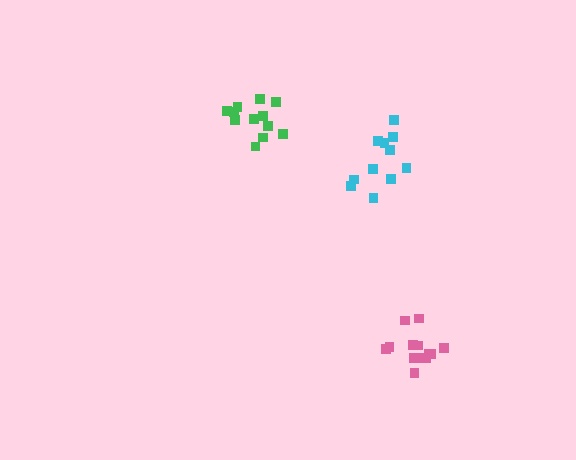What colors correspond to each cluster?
The clusters are colored: cyan, pink, green.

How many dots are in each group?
Group 1: 11 dots, Group 2: 13 dots, Group 3: 12 dots (36 total).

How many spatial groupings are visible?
There are 3 spatial groupings.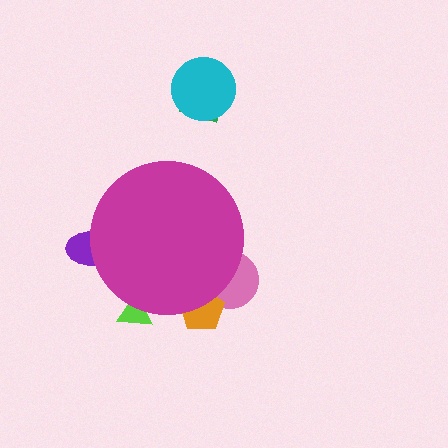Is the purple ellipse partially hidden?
Yes, the purple ellipse is partially hidden behind the magenta circle.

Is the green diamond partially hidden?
No, the green diamond is fully visible.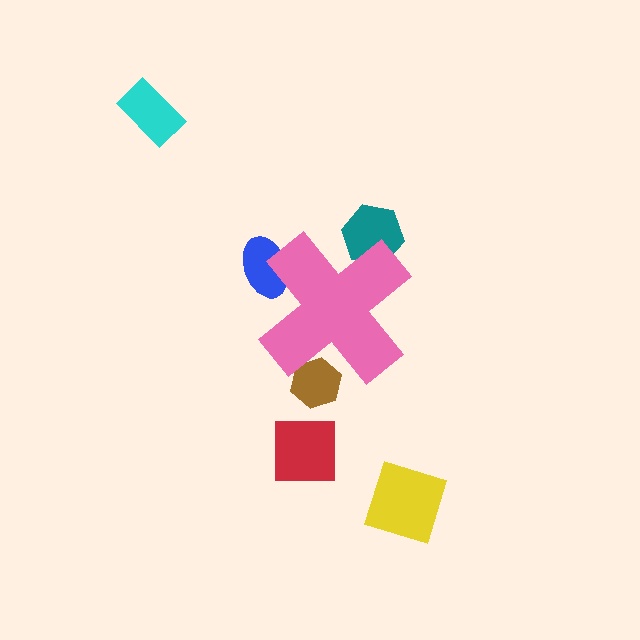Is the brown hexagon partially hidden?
Yes, the brown hexagon is partially hidden behind the pink cross.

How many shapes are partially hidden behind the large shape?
3 shapes are partially hidden.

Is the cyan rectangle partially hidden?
No, the cyan rectangle is fully visible.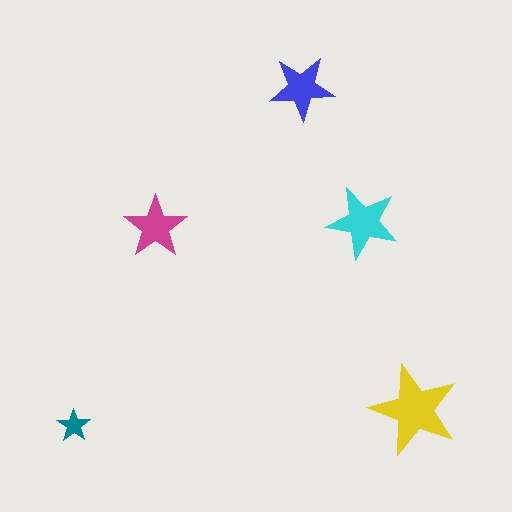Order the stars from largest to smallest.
the yellow one, the cyan one, the blue one, the magenta one, the teal one.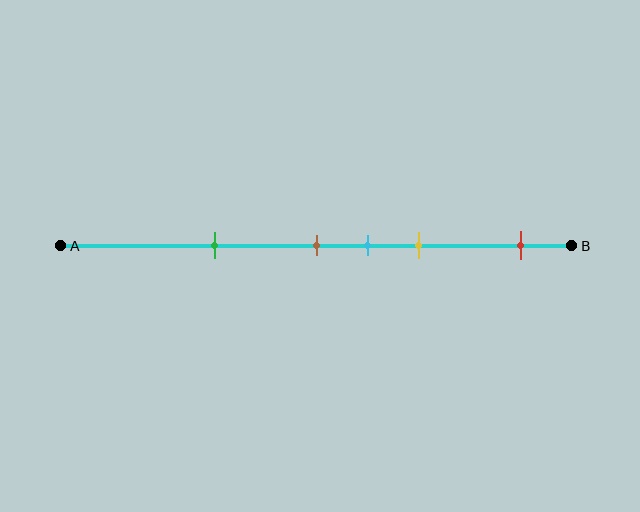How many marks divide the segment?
There are 5 marks dividing the segment.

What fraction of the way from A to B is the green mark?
The green mark is approximately 30% (0.3) of the way from A to B.